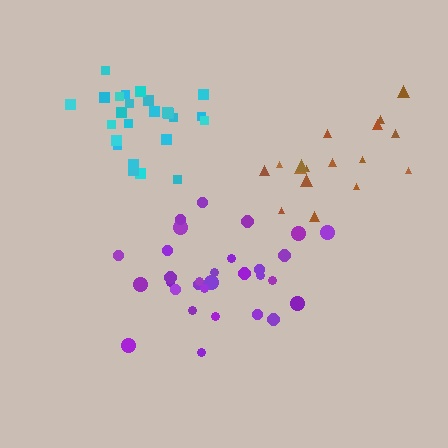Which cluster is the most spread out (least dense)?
Brown.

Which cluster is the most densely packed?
Cyan.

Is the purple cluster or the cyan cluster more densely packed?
Cyan.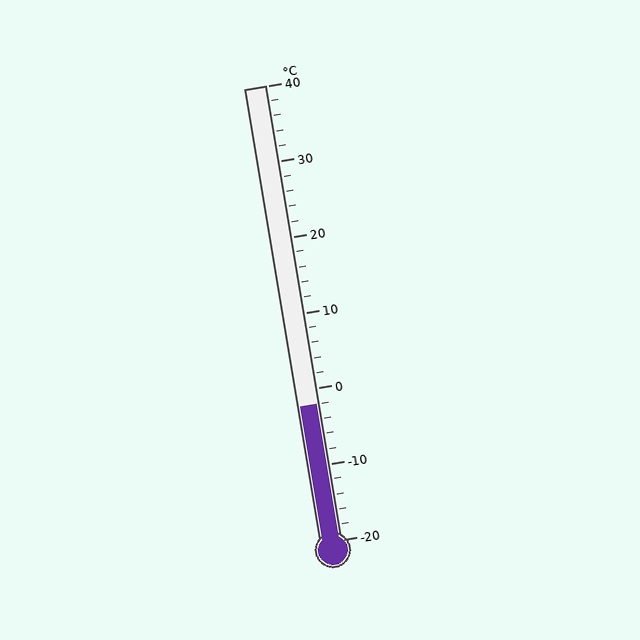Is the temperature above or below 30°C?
The temperature is below 30°C.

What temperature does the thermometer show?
The thermometer shows approximately -2°C.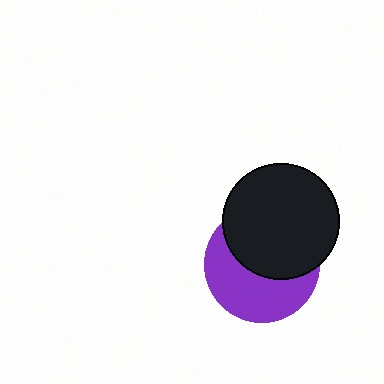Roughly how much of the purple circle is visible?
About half of it is visible (roughly 49%).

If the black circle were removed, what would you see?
You would see the complete purple circle.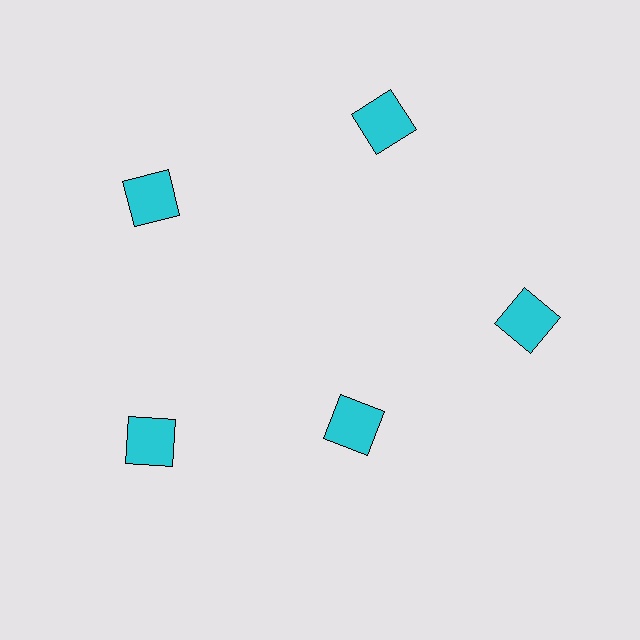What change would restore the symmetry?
The symmetry would be restored by moving it outward, back onto the ring so that all 5 squares sit at equal angles and equal distance from the center.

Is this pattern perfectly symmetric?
No. The 5 cyan squares are arranged in a ring, but one element near the 5 o'clock position is pulled inward toward the center, breaking the 5-fold rotational symmetry.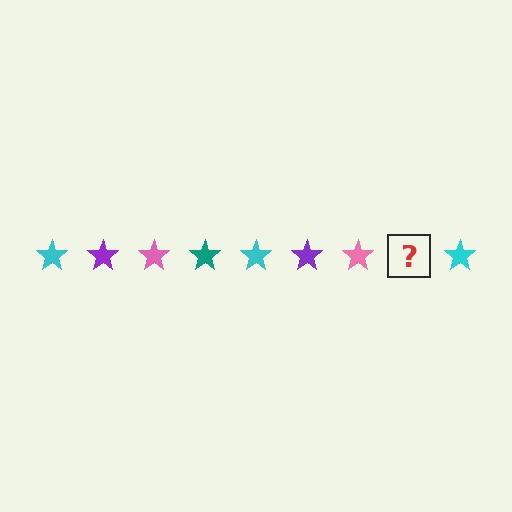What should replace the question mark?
The question mark should be replaced with a teal star.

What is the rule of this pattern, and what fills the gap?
The rule is that the pattern cycles through cyan, purple, pink, teal stars. The gap should be filled with a teal star.